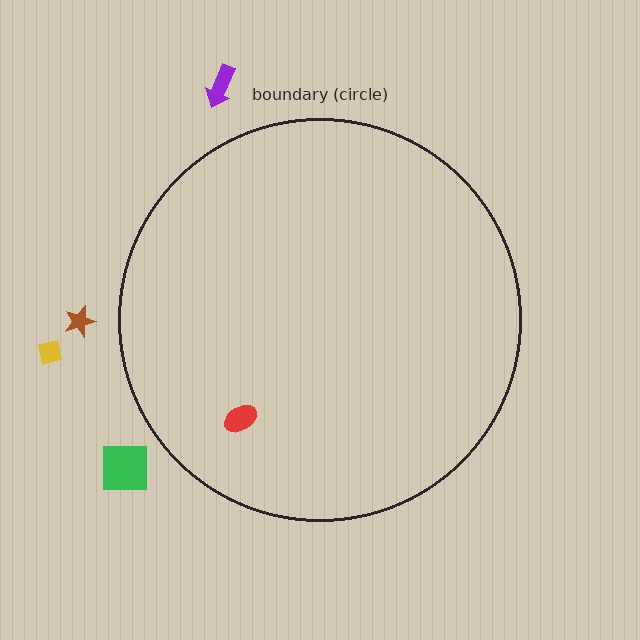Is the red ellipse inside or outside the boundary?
Inside.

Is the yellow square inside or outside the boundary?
Outside.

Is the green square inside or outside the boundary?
Outside.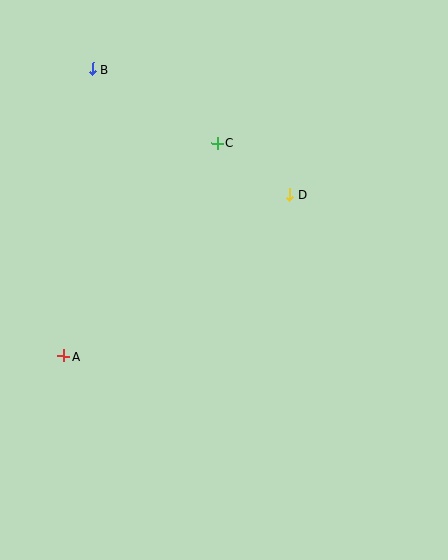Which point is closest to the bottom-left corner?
Point A is closest to the bottom-left corner.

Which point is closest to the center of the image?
Point D at (290, 194) is closest to the center.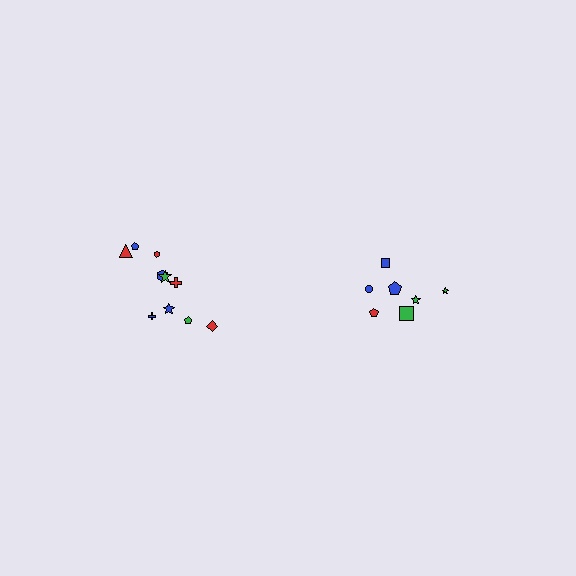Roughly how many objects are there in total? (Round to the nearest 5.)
Roughly 15 objects in total.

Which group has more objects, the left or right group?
The left group.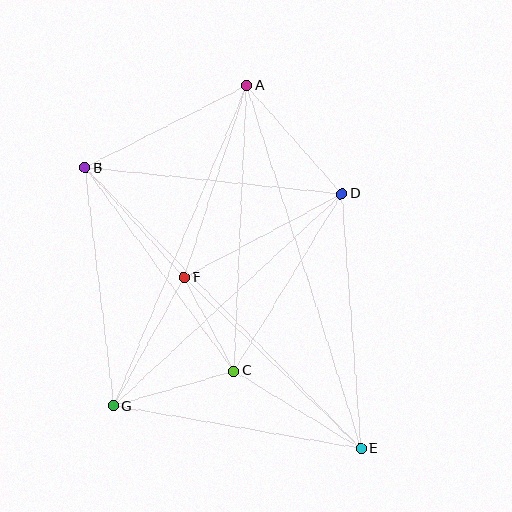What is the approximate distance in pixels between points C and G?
The distance between C and G is approximately 125 pixels.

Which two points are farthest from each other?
Points B and E are farthest from each other.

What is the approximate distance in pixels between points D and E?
The distance between D and E is approximately 255 pixels.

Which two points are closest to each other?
Points C and F are closest to each other.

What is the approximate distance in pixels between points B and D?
The distance between B and D is approximately 258 pixels.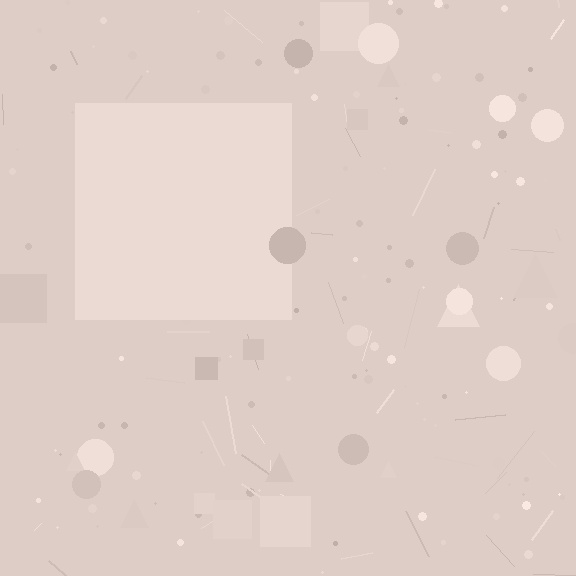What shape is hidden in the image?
A square is hidden in the image.